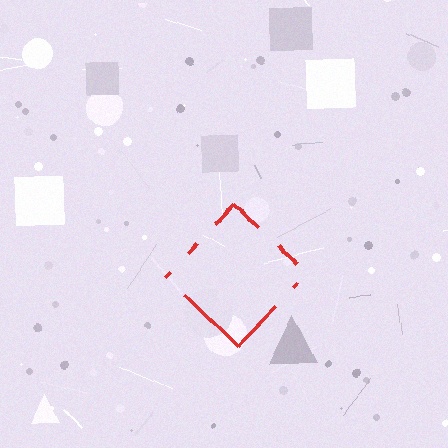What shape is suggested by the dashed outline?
The dashed outline suggests a diamond.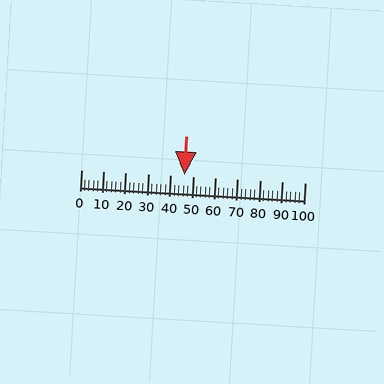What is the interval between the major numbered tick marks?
The major tick marks are spaced 10 units apart.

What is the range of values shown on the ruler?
The ruler shows values from 0 to 100.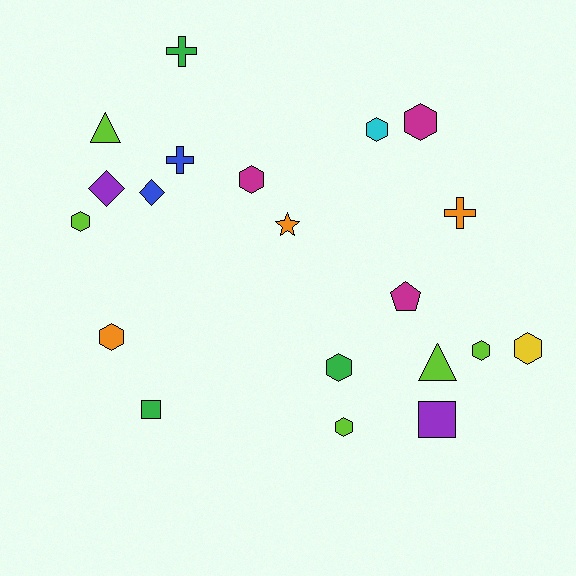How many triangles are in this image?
There are 2 triangles.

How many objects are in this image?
There are 20 objects.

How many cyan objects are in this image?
There is 1 cyan object.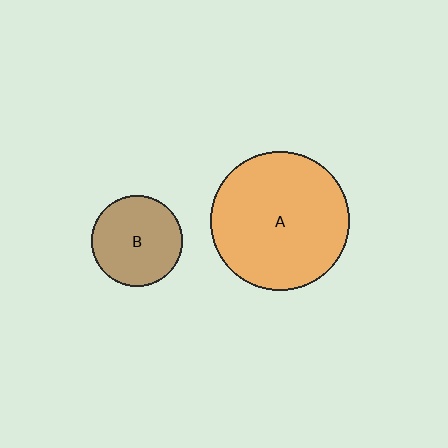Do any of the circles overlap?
No, none of the circles overlap.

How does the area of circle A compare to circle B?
Approximately 2.3 times.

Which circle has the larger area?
Circle A (orange).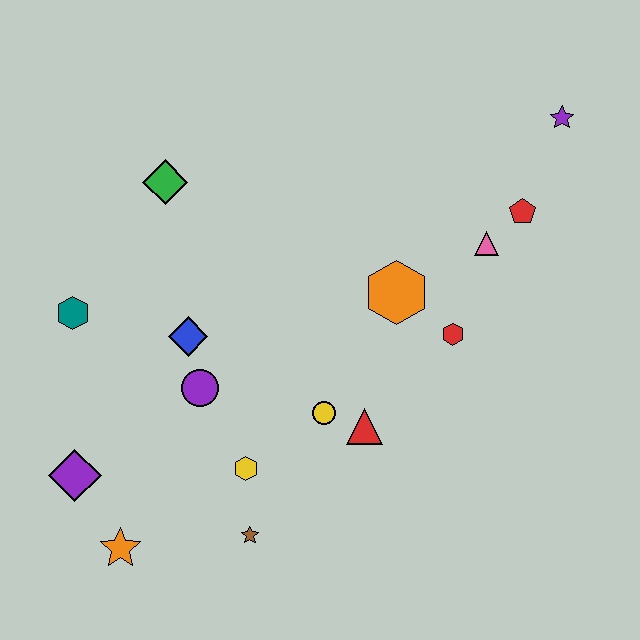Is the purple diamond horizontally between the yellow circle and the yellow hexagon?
No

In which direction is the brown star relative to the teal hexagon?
The brown star is below the teal hexagon.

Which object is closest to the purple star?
The red pentagon is closest to the purple star.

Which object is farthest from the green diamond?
The purple star is farthest from the green diamond.